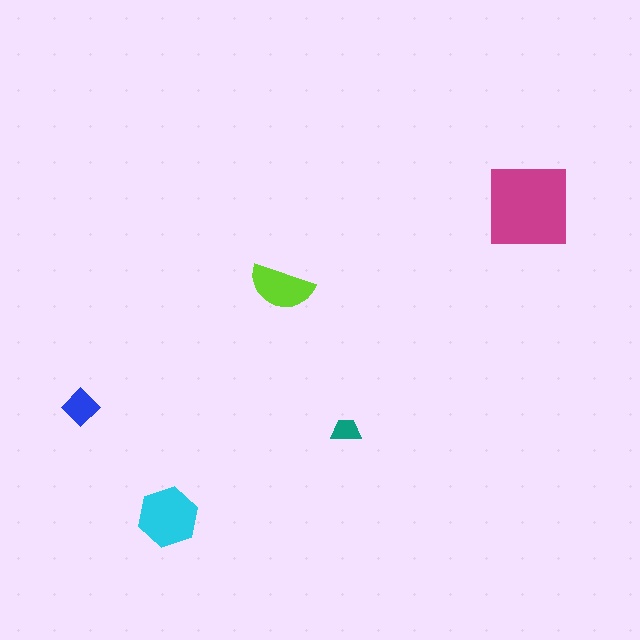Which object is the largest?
The magenta square.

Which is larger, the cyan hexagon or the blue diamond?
The cyan hexagon.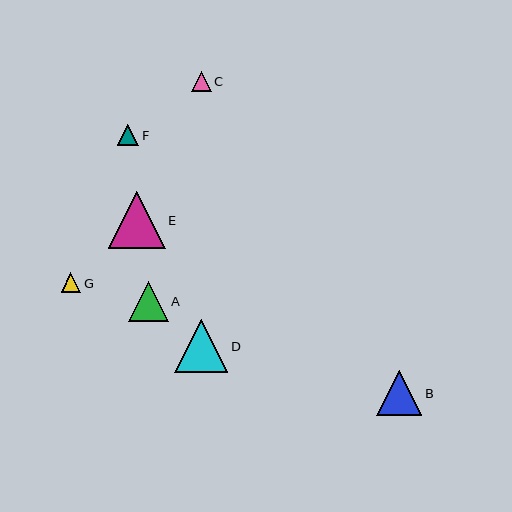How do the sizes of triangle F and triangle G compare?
Triangle F and triangle G are approximately the same size.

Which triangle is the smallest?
Triangle G is the smallest with a size of approximately 20 pixels.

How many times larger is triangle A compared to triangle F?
Triangle A is approximately 1.8 times the size of triangle F.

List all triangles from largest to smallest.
From largest to smallest: E, D, B, A, F, C, G.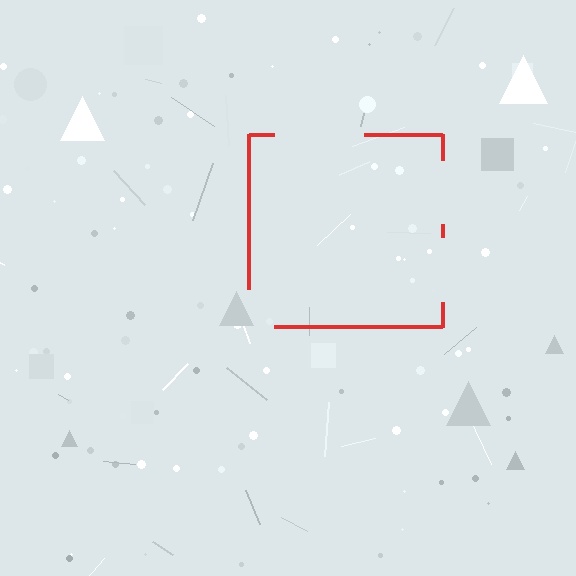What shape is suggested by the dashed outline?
The dashed outline suggests a square.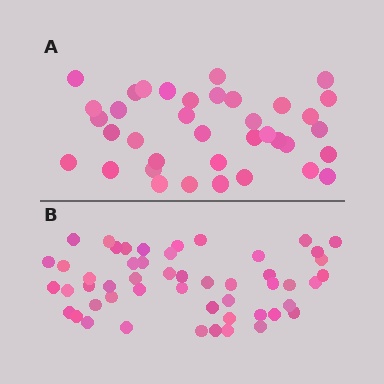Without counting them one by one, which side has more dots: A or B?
Region B (the bottom region) has more dots.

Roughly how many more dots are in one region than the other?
Region B has approximately 15 more dots than region A.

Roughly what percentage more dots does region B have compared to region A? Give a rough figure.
About 40% more.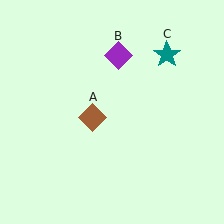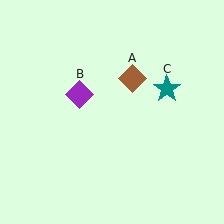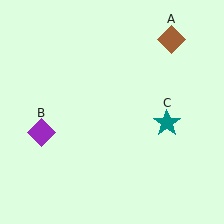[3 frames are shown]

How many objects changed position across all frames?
3 objects changed position: brown diamond (object A), purple diamond (object B), teal star (object C).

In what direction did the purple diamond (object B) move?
The purple diamond (object B) moved down and to the left.